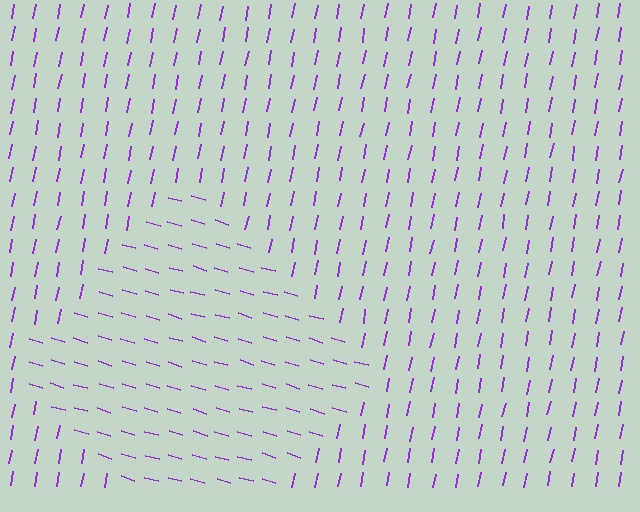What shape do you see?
I see a diamond.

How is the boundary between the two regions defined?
The boundary is defined purely by a change in line orientation (approximately 84 degrees difference). All lines are the same color and thickness.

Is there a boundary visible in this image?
Yes, there is a texture boundary formed by a change in line orientation.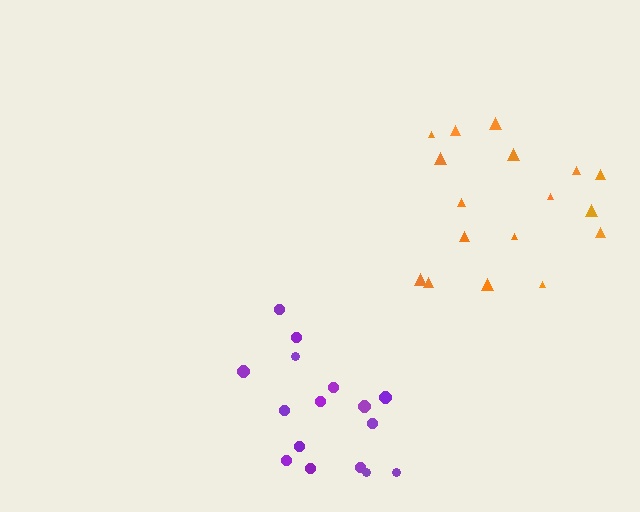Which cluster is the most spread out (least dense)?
Orange.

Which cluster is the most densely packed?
Purple.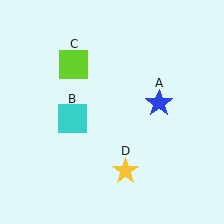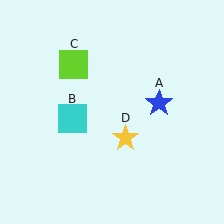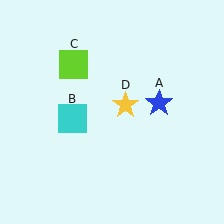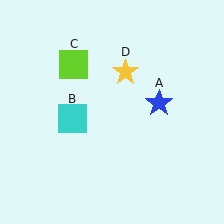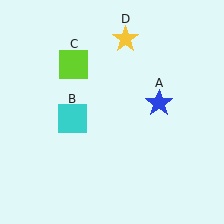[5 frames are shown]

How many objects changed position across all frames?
1 object changed position: yellow star (object D).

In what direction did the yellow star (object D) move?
The yellow star (object D) moved up.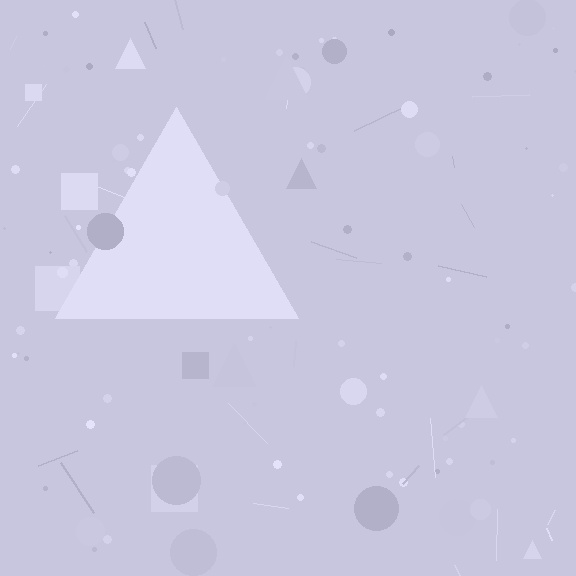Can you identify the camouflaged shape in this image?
The camouflaged shape is a triangle.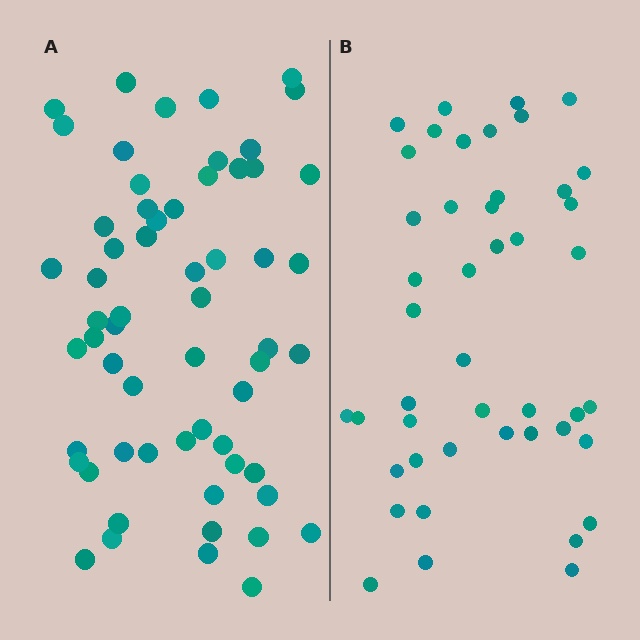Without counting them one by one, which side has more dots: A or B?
Region A (the left region) has more dots.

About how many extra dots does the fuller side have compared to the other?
Region A has approximately 15 more dots than region B.